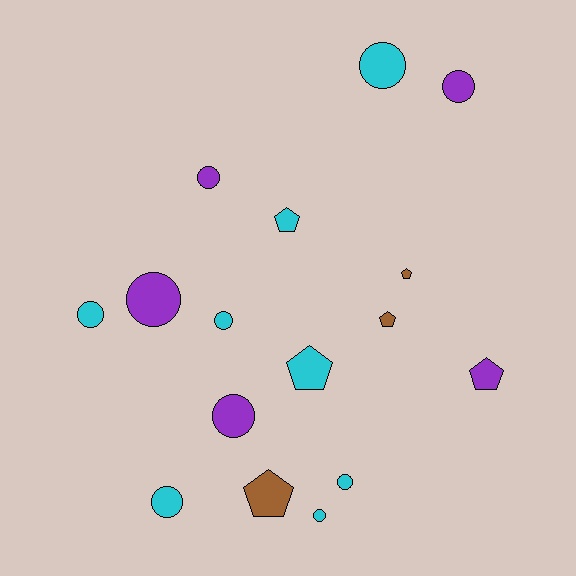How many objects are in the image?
There are 16 objects.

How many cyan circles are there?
There are 6 cyan circles.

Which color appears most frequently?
Cyan, with 8 objects.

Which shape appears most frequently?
Circle, with 10 objects.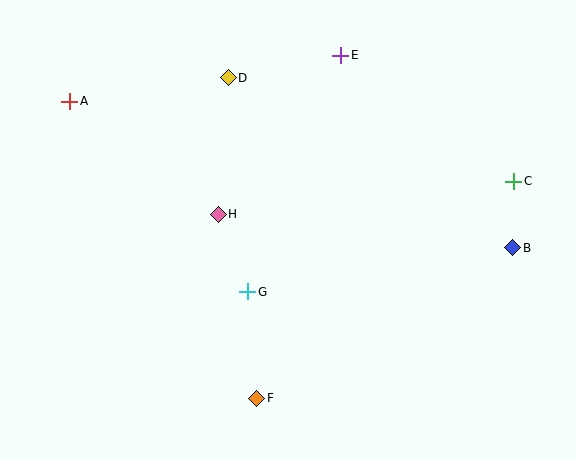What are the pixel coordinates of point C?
Point C is at (514, 181).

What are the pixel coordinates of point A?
Point A is at (70, 101).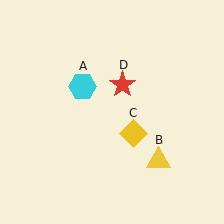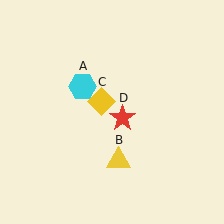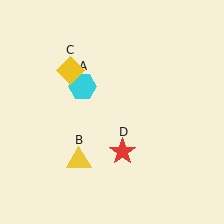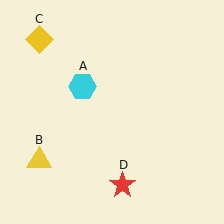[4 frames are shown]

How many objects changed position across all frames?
3 objects changed position: yellow triangle (object B), yellow diamond (object C), red star (object D).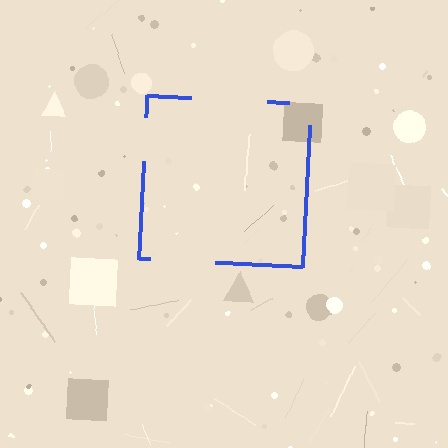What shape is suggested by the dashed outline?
The dashed outline suggests a square.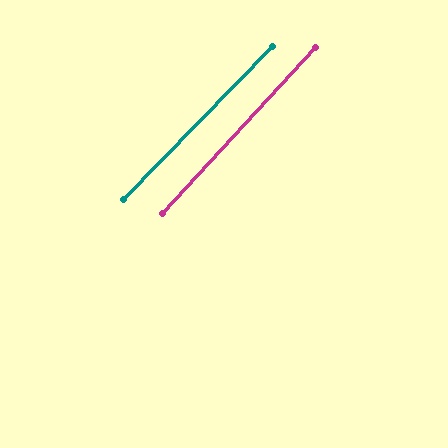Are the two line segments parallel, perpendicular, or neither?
Parallel — their directions differ by only 1.5°.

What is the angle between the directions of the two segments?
Approximately 1 degree.